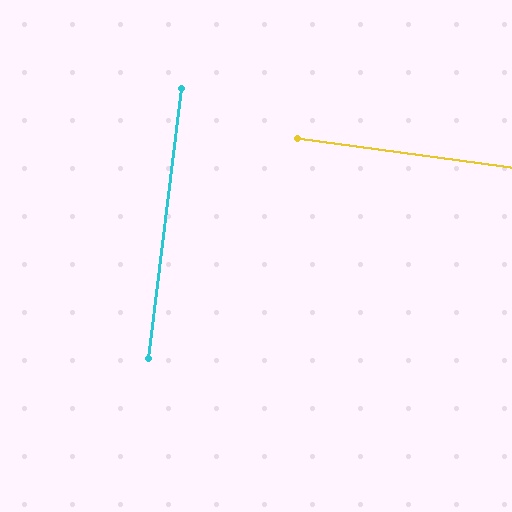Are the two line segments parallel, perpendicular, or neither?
Perpendicular — they meet at approximately 89°.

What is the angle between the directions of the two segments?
Approximately 89 degrees.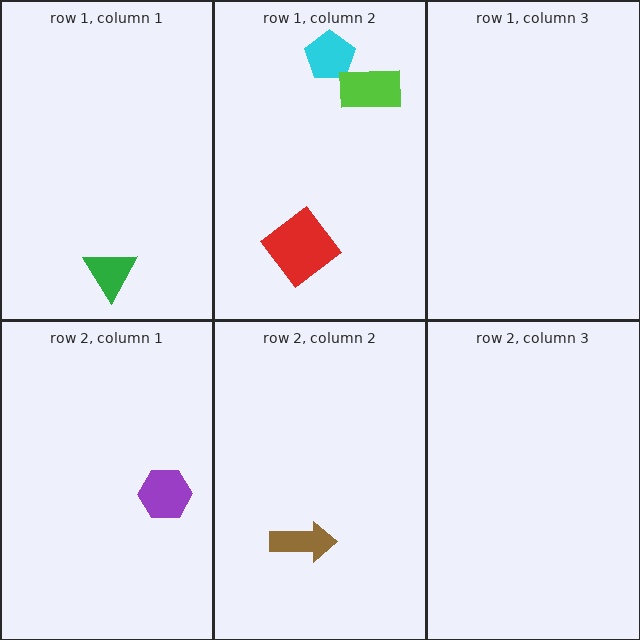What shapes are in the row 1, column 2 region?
The cyan pentagon, the lime rectangle, the red diamond.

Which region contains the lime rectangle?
The row 1, column 2 region.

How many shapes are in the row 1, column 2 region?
3.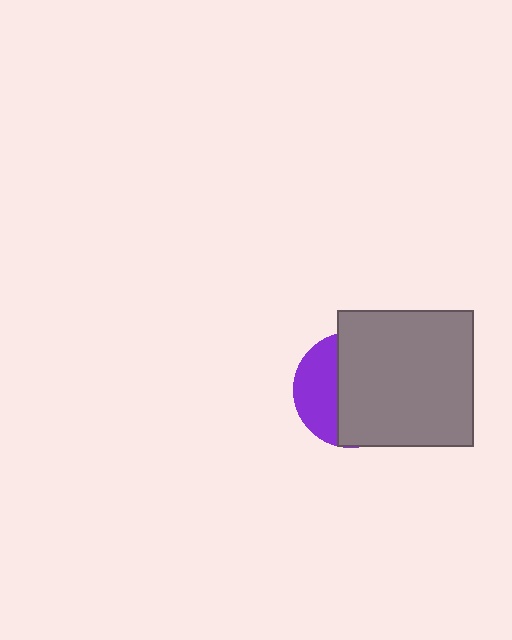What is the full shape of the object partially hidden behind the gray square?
The partially hidden object is a purple circle.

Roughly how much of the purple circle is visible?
A small part of it is visible (roughly 35%).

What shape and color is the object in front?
The object in front is a gray square.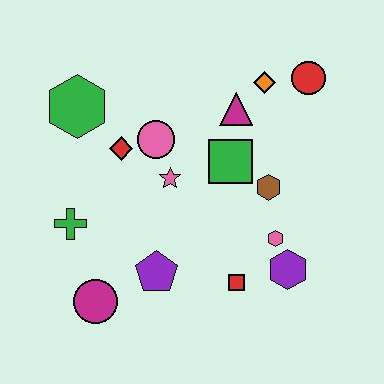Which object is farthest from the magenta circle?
The red circle is farthest from the magenta circle.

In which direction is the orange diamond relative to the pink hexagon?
The orange diamond is above the pink hexagon.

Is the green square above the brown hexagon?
Yes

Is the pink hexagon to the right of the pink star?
Yes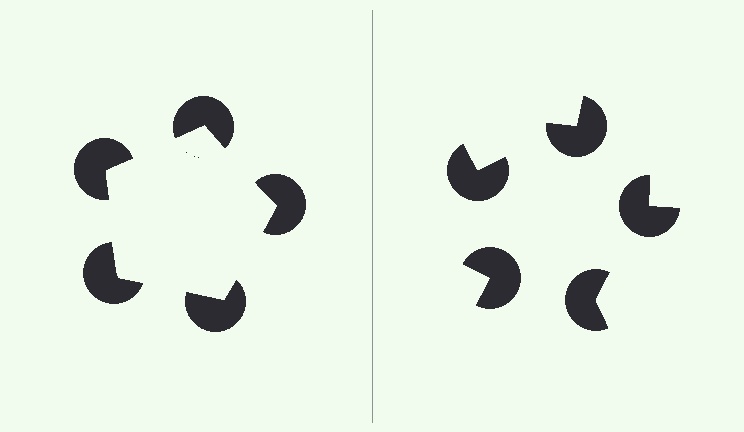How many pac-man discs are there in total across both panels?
10 — 5 on each side.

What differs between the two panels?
The pac-man discs are positioned identically on both sides; only the wedge orientations differ. On the left they align to a pentagon; on the right they are misaligned.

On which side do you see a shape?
An illusory pentagon appears on the left side. On the right side the wedge cuts are rotated, so no coherent shape forms.